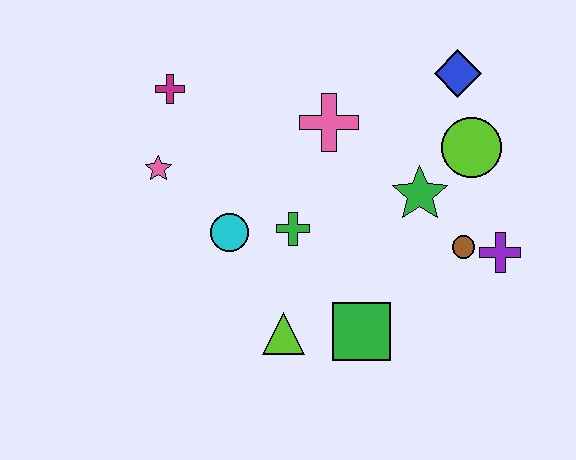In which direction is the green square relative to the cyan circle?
The green square is to the right of the cyan circle.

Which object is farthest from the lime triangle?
The blue diamond is farthest from the lime triangle.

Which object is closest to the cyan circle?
The green cross is closest to the cyan circle.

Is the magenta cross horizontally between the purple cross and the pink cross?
No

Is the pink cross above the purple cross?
Yes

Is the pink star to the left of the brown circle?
Yes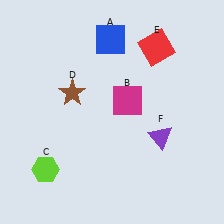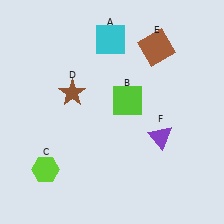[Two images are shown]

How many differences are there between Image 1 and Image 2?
There are 3 differences between the two images.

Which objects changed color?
A changed from blue to cyan. B changed from magenta to lime. E changed from red to brown.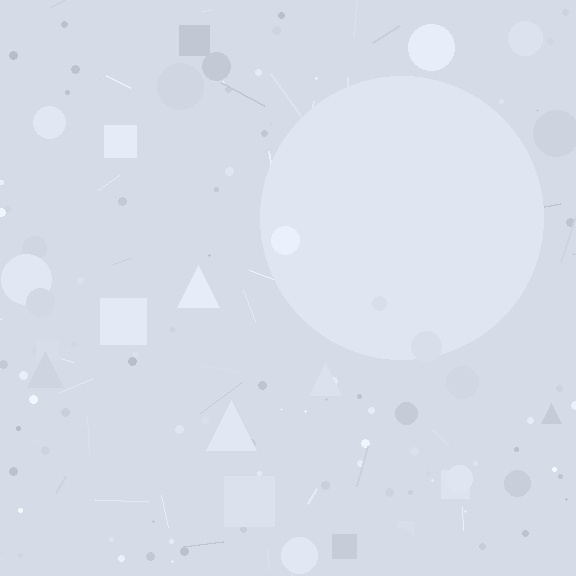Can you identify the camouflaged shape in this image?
The camouflaged shape is a circle.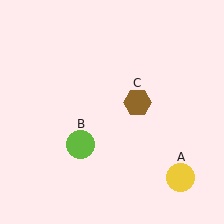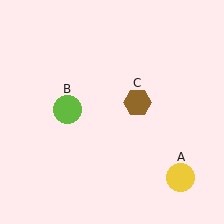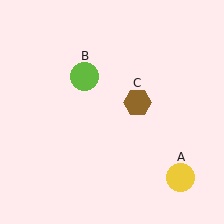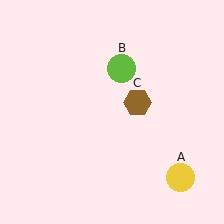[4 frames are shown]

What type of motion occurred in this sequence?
The lime circle (object B) rotated clockwise around the center of the scene.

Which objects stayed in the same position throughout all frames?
Yellow circle (object A) and brown hexagon (object C) remained stationary.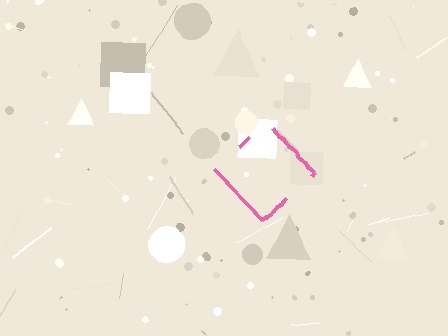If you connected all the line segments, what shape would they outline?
They would outline a diamond.